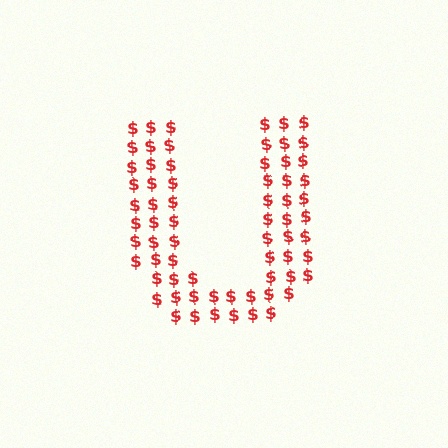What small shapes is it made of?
It is made of small dollar signs.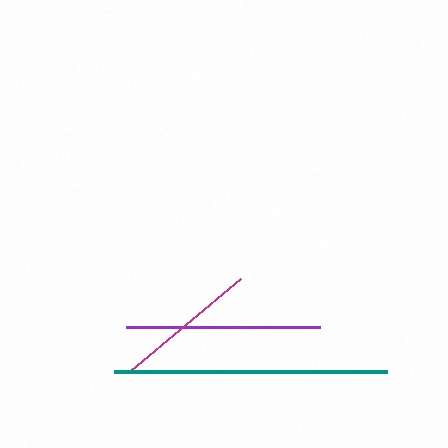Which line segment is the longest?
The teal line is the longest at approximately 273 pixels.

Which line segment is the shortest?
The magenta line is the shortest at approximately 143 pixels.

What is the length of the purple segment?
The purple segment is approximately 194 pixels long.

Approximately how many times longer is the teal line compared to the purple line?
The teal line is approximately 1.4 times the length of the purple line.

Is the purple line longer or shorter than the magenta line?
The purple line is longer than the magenta line.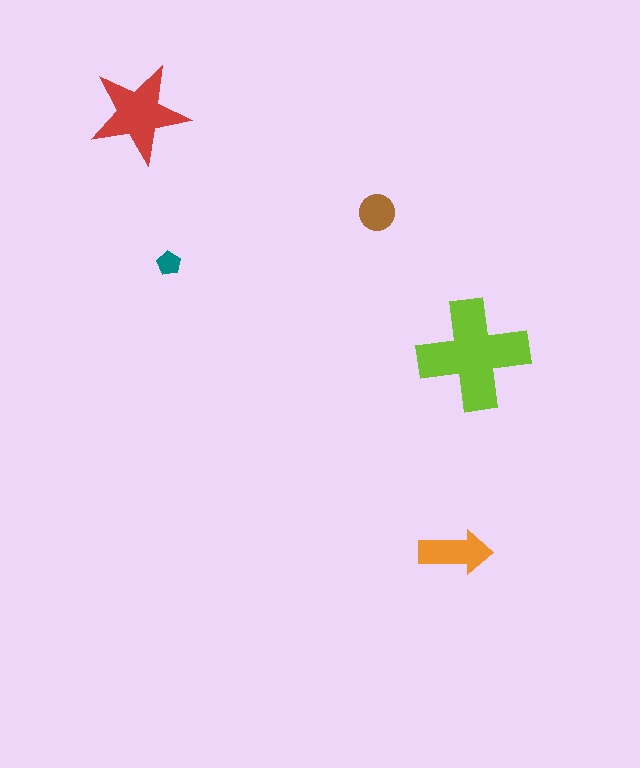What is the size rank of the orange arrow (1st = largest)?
3rd.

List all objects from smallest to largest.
The teal pentagon, the brown circle, the orange arrow, the red star, the lime cross.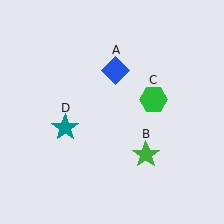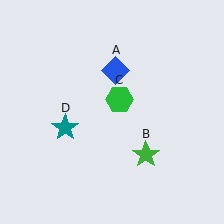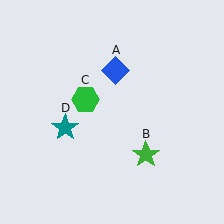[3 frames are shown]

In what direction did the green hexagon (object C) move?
The green hexagon (object C) moved left.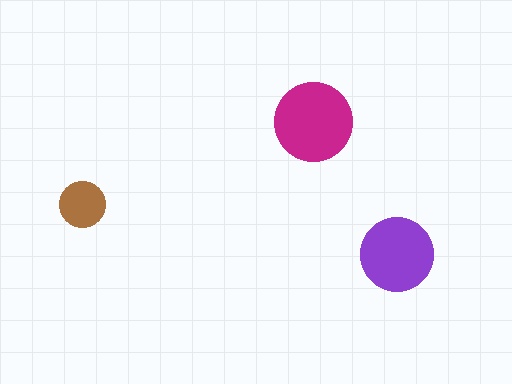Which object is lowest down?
The purple circle is bottommost.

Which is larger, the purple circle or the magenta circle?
The magenta one.